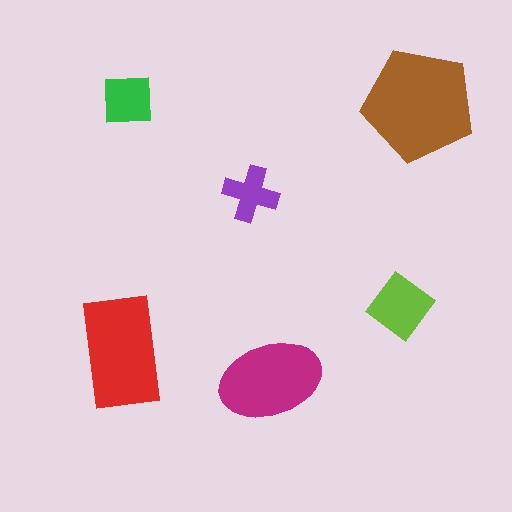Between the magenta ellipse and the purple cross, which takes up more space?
The magenta ellipse.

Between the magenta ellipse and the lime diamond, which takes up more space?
The magenta ellipse.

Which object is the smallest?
The purple cross.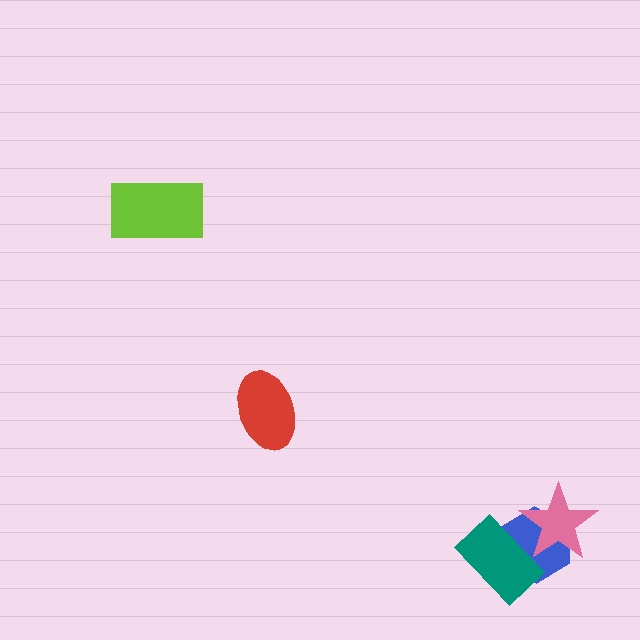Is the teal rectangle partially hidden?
Yes, it is partially covered by another shape.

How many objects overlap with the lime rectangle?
0 objects overlap with the lime rectangle.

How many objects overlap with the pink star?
2 objects overlap with the pink star.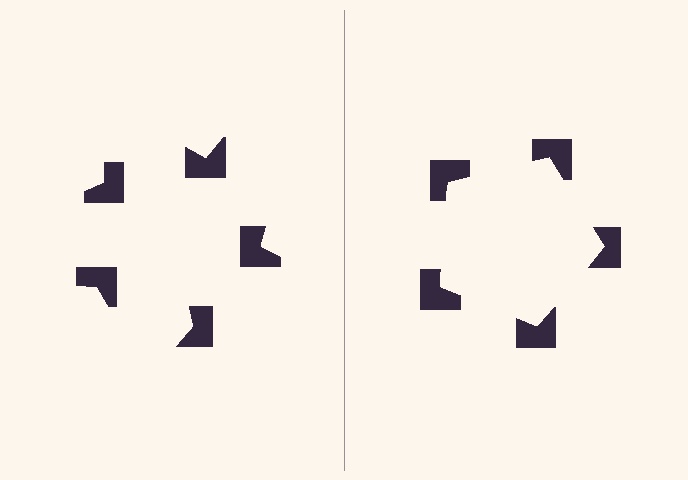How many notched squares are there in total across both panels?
10 — 5 on each side.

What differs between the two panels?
The notched squares are positioned identically on both sides; only the wedge orientations differ. On the right they align to a pentagon; on the left they are misaligned.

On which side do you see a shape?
An illusory pentagon appears on the right side. On the left side the wedge cuts are rotated, so no coherent shape forms.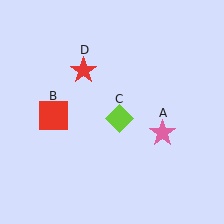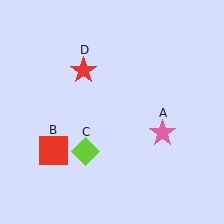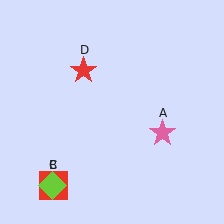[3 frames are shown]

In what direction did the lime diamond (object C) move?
The lime diamond (object C) moved down and to the left.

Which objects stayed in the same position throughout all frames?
Pink star (object A) and red star (object D) remained stationary.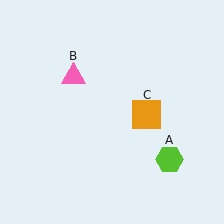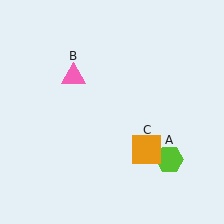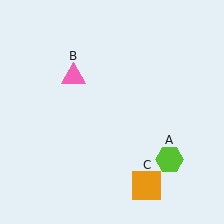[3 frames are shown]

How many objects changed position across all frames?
1 object changed position: orange square (object C).